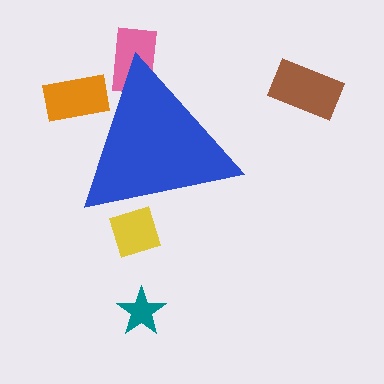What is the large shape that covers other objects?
A blue triangle.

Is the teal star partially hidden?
No, the teal star is fully visible.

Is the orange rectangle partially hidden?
Yes, the orange rectangle is partially hidden behind the blue triangle.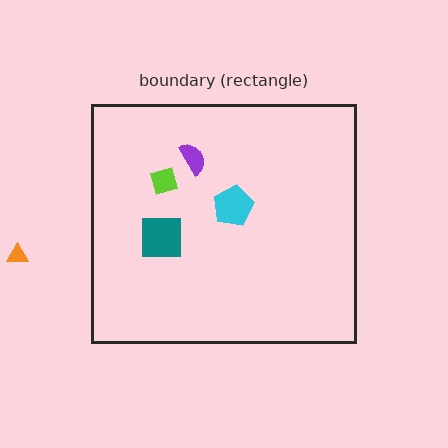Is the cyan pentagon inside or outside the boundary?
Inside.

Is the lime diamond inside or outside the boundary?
Inside.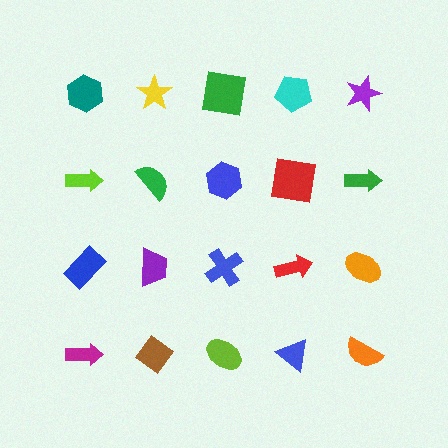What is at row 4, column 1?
A magenta arrow.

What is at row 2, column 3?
A blue hexagon.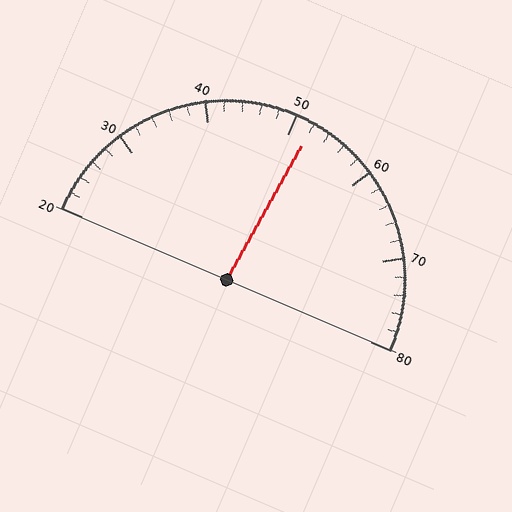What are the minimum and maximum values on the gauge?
The gauge ranges from 20 to 80.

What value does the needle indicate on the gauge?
The needle indicates approximately 52.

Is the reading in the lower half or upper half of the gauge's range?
The reading is in the upper half of the range (20 to 80).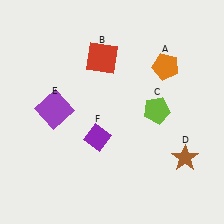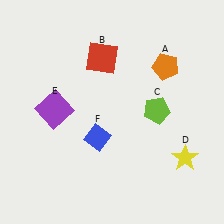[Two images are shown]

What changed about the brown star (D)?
In Image 1, D is brown. In Image 2, it changed to yellow.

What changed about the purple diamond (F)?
In Image 1, F is purple. In Image 2, it changed to blue.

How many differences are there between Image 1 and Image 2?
There are 2 differences between the two images.